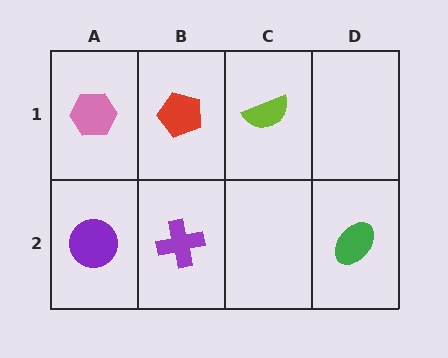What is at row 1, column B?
A red pentagon.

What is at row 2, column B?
A purple cross.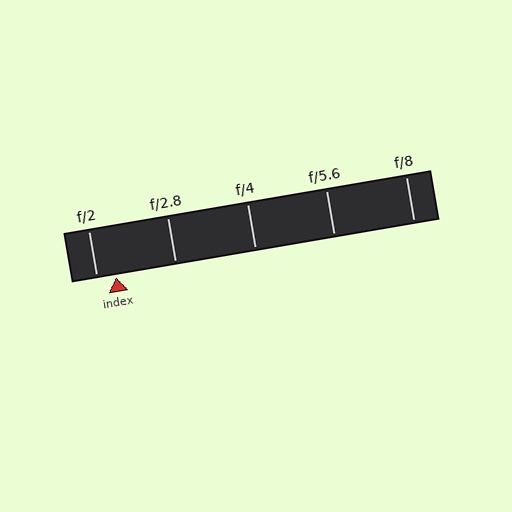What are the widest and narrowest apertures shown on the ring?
The widest aperture shown is f/2 and the narrowest is f/8.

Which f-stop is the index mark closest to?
The index mark is closest to f/2.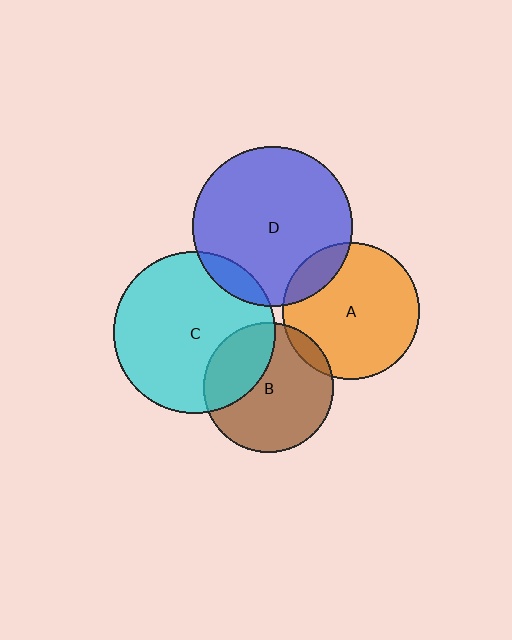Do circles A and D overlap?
Yes.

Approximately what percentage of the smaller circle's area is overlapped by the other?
Approximately 15%.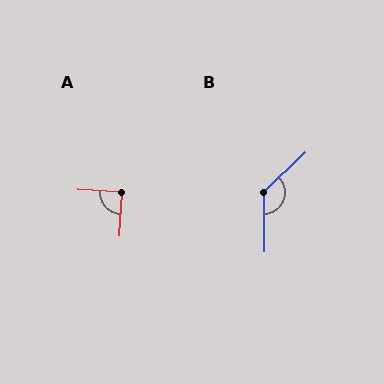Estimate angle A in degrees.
Approximately 90 degrees.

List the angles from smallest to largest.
A (90°), B (133°).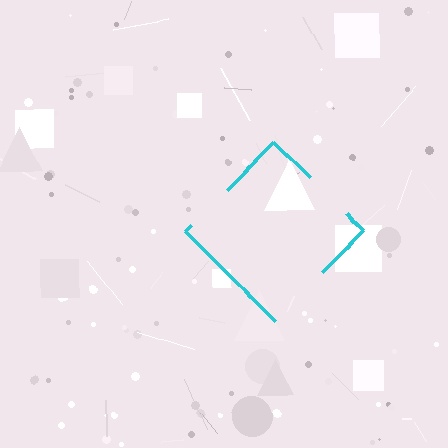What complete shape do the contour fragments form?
The contour fragments form a diamond.